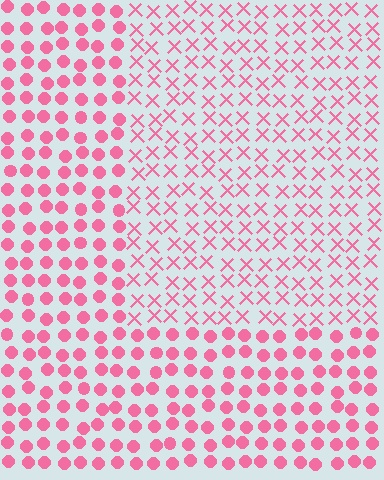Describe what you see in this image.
The image is filled with small pink elements arranged in a uniform grid. A rectangle-shaped region contains X marks, while the surrounding area contains circles. The boundary is defined purely by the change in element shape.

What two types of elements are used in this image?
The image uses X marks inside the rectangle region and circles outside it.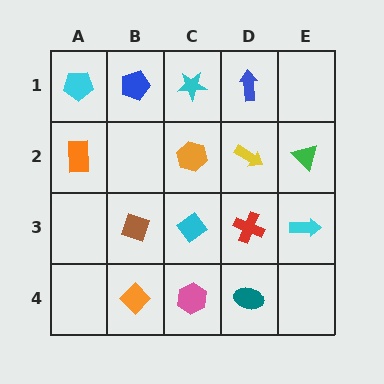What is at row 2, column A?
An orange rectangle.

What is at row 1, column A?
A cyan pentagon.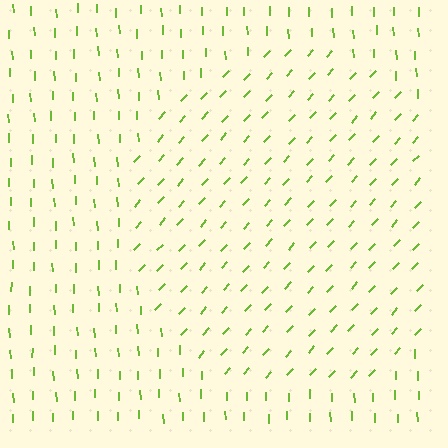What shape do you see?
I see a circle.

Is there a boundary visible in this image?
Yes, there is a texture boundary formed by a change in line orientation.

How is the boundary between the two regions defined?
The boundary is defined purely by a change in line orientation (approximately 45 degrees difference). All lines are the same color and thickness.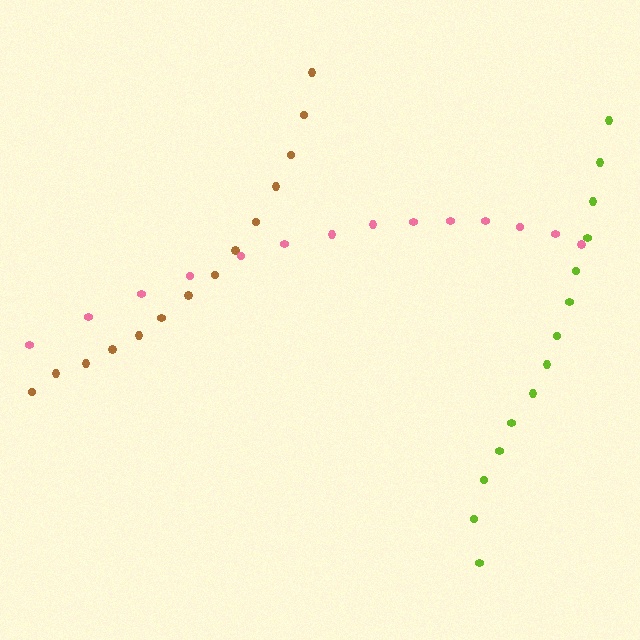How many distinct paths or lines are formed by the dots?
There are 3 distinct paths.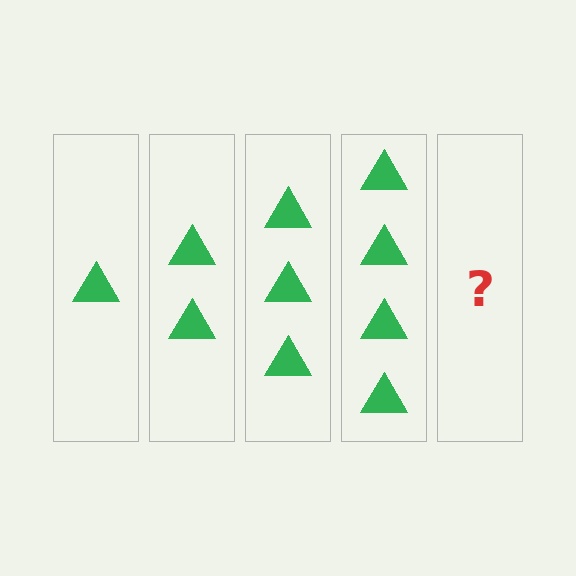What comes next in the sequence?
The next element should be 5 triangles.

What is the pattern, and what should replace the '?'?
The pattern is that each step adds one more triangle. The '?' should be 5 triangles.